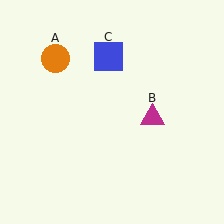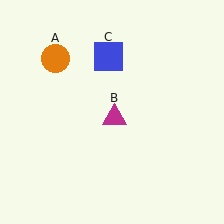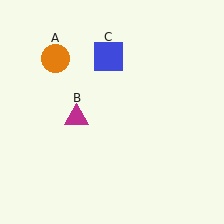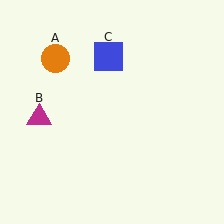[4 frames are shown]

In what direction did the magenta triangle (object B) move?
The magenta triangle (object B) moved left.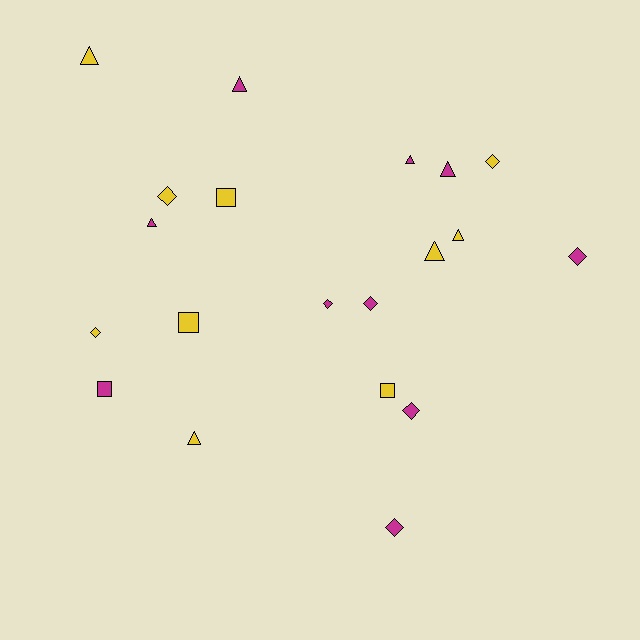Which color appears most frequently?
Magenta, with 10 objects.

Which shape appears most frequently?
Diamond, with 8 objects.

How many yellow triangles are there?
There are 4 yellow triangles.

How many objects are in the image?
There are 20 objects.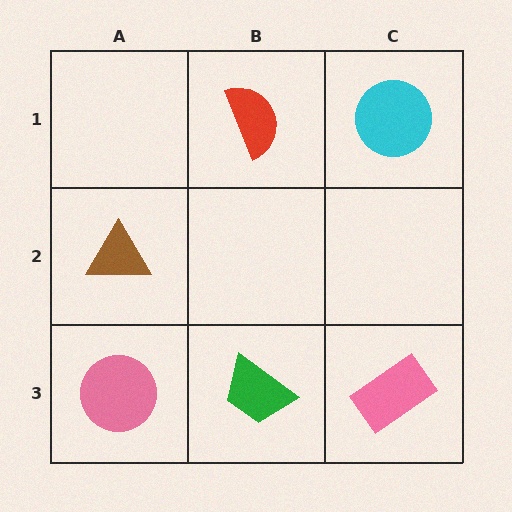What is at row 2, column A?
A brown triangle.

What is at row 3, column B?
A green trapezoid.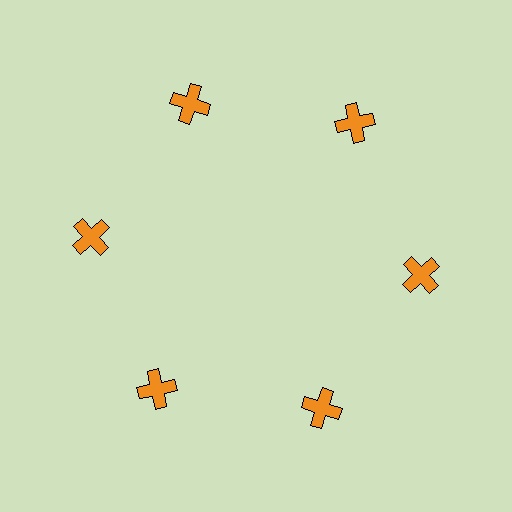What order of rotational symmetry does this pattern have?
This pattern has 6-fold rotational symmetry.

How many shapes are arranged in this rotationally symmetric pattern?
There are 6 shapes, arranged in 6 groups of 1.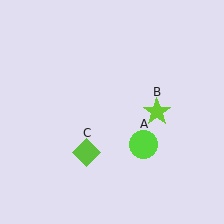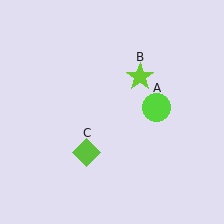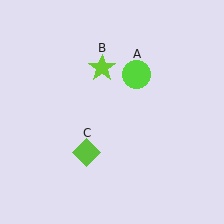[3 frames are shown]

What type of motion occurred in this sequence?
The lime circle (object A), lime star (object B) rotated counterclockwise around the center of the scene.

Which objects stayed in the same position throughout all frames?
Lime diamond (object C) remained stationary.